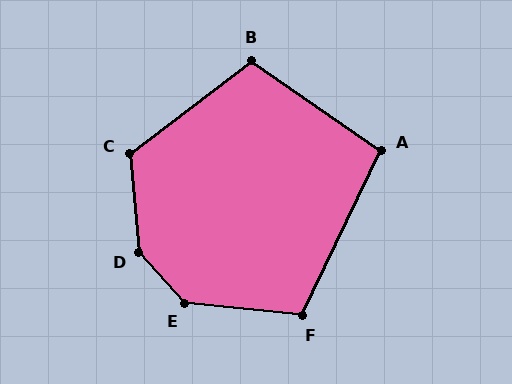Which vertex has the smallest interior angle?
A, at approximately 99 degrees.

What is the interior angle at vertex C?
Approximately 122 degrees (obtuse).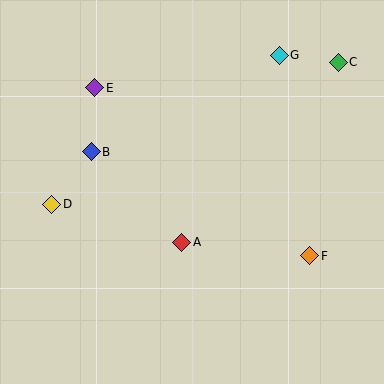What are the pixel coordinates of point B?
Point B is at (91, 152).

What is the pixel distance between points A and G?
The distance between A and G is 211 pixels.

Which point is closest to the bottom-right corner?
Point F is closest to the bottom-right corner.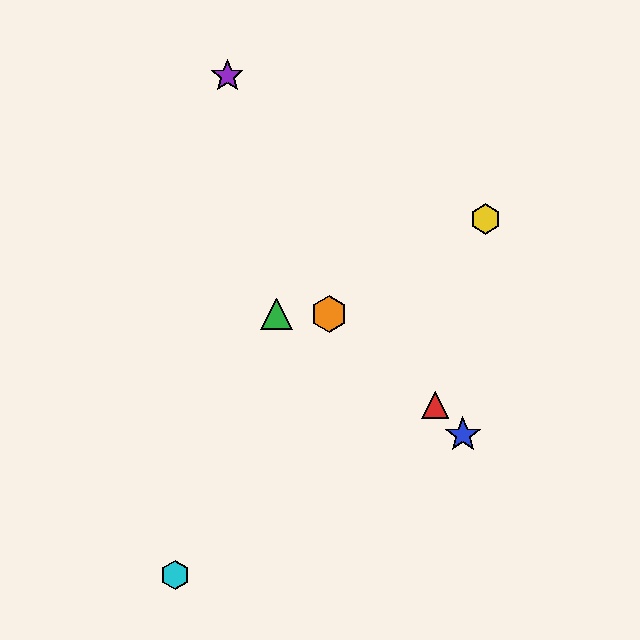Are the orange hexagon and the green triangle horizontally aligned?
Yes, both are at y≈314.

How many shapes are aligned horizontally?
2 shapes (the green triangle, the orange hexagon) are aligned horizontally.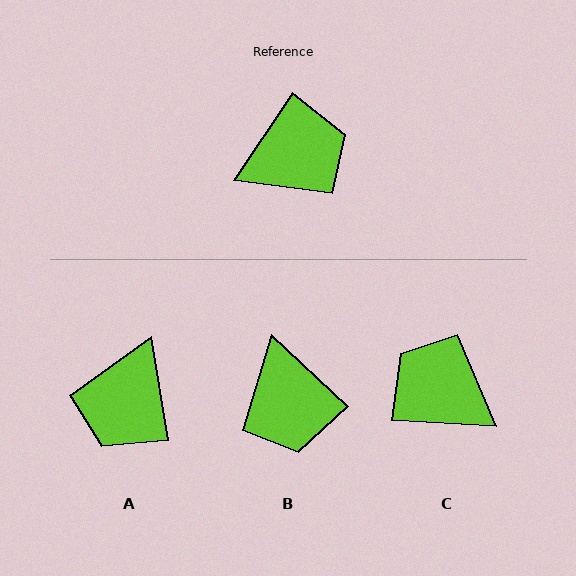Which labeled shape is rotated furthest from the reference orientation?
A, about 137 degrees away.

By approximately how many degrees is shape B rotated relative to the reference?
Approximately 99 degrees clockwise.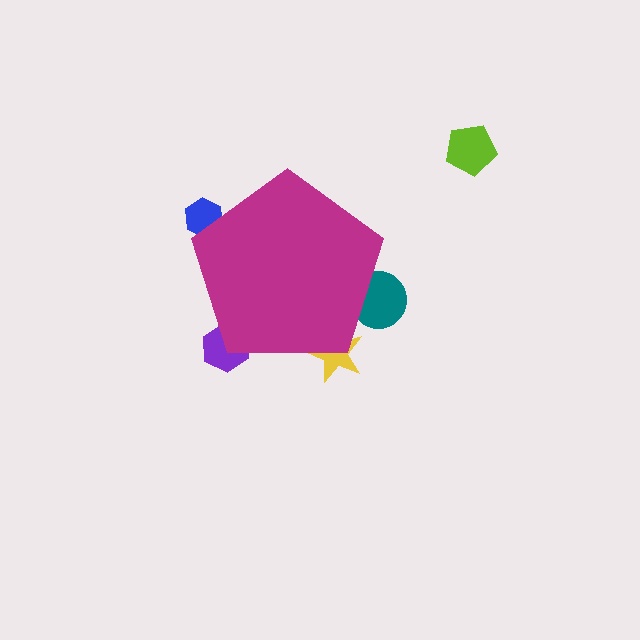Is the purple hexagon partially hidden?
Yes, the purple hexagon is partially hidden behind the magenta pentagon.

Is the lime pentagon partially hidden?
No, the lime pentagon is fully visible.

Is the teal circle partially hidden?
Yes, the teal circle is partially hidden behind the magenta pentagon.